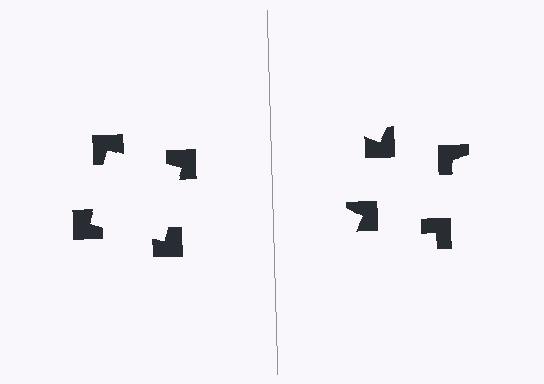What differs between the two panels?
The notched squares are positioned identically on both sides; only the wedge orientations differ. On the left they align to a square; on the right they are misaligned.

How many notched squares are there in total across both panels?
8 — 4 on each side.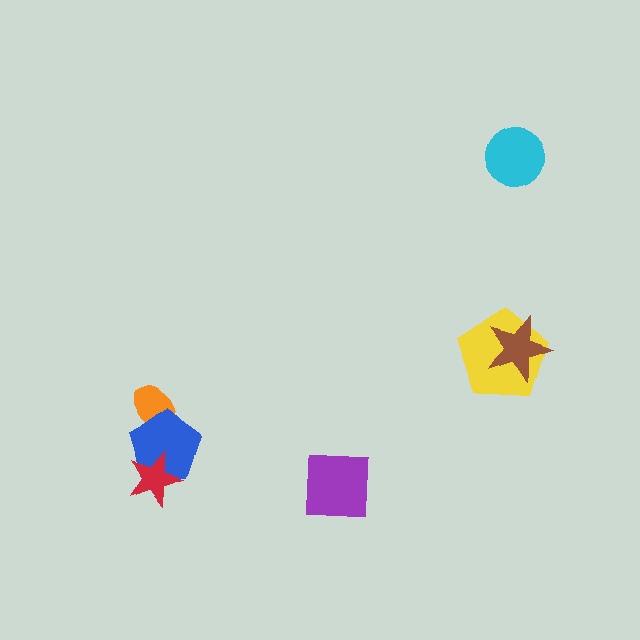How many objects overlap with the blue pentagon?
2 objects overlap with the blue pentagon.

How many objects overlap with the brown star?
1 object overlaps with the brown star.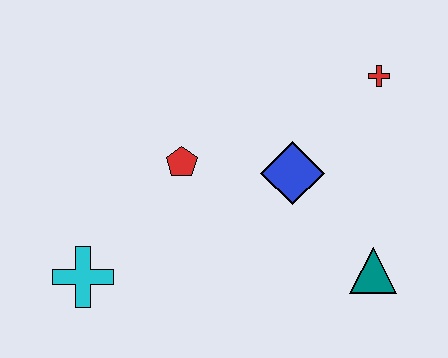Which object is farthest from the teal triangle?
The cyan cross is farthest from the teal triangle.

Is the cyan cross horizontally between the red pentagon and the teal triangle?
No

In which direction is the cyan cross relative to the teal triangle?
The cyan cross is to the left of the teal triangle.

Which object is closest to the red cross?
The blue diamond is closest to the red cross.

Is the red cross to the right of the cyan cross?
Yes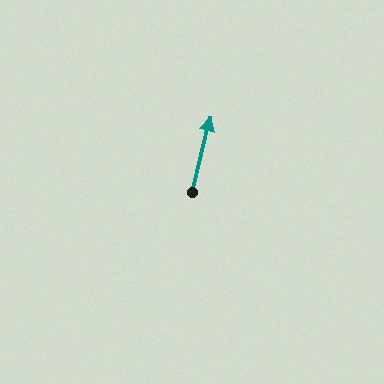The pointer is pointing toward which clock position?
Roughly 12 o'clock.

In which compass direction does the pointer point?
North.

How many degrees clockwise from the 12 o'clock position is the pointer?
Approximately 14 degrees.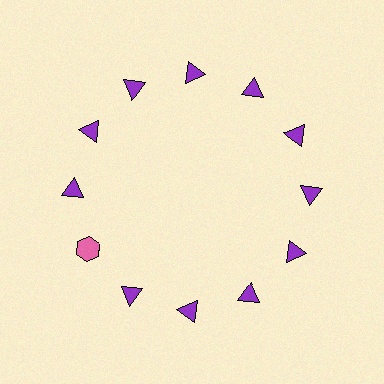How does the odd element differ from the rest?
It differs in both color (pink instead of purple) and shape (hexagon instead of triangle).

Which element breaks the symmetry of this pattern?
The pink hexagon at roughly the 8 o'clock position breaks the symmetry. All other shapes are purple triangles.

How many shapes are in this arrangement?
There are 12 shapes arranged in a ring pattern.